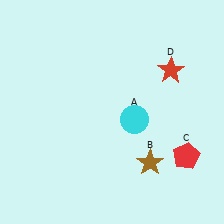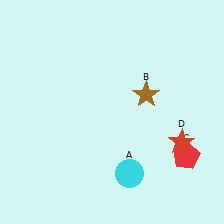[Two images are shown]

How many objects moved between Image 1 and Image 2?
3 objects moved between the two images.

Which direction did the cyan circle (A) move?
The cyan circle (A) moved down.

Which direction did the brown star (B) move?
The brown star (B) moved up.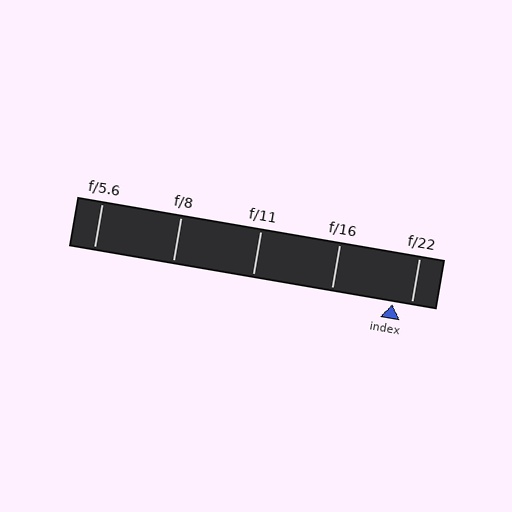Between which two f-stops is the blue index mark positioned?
The index mark is between f/16 and f/22.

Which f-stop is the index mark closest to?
The index mark is closest to f/22.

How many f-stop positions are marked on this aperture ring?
There are 5 f-stop positions marked.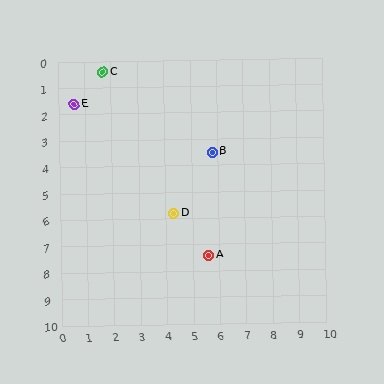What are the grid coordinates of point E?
Point E is at approximately (0.6, 1.6).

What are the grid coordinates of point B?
Point B is at approximately (5.8, 3.5).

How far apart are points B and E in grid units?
Points B and E are about 5.5 grid units apart.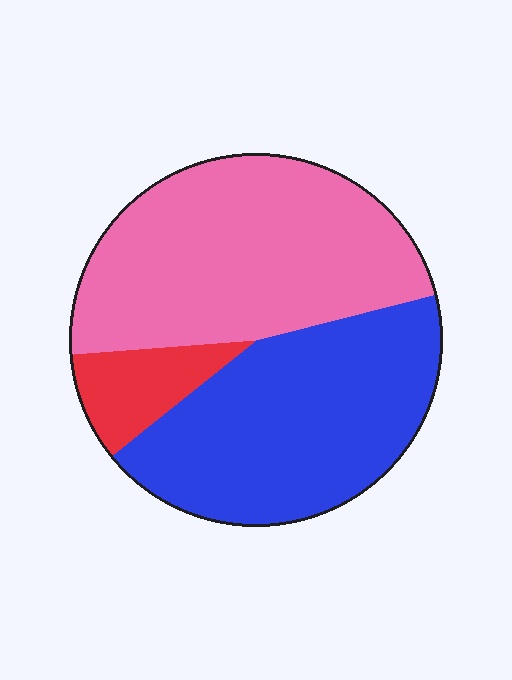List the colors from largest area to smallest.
From largest to smallest: pink, blue, red.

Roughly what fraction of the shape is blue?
Blue covers about 45% of the shape.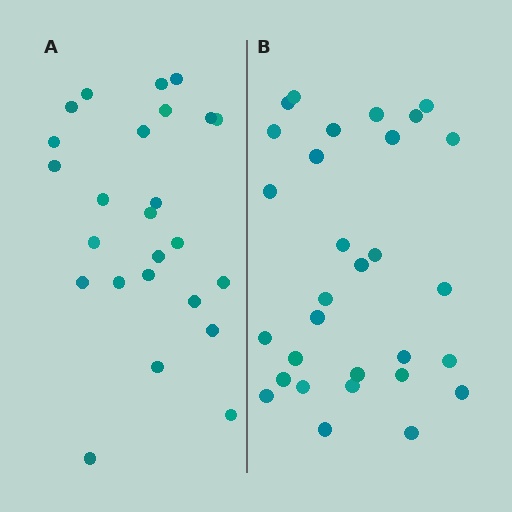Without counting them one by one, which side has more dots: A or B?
Region B (the right region) has more dots.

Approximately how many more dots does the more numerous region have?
Region B has about 5 more dots than region A.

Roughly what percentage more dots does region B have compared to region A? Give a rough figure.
About 20% more.